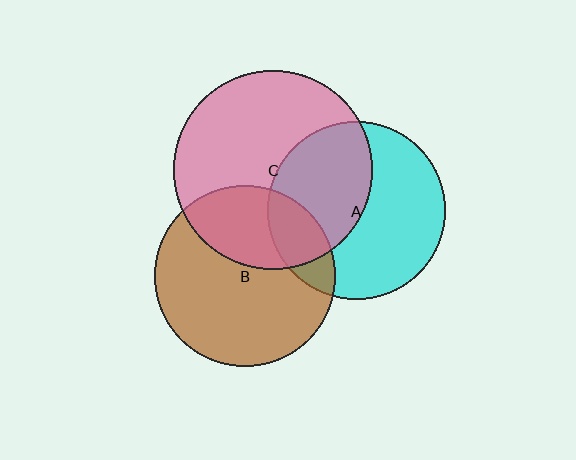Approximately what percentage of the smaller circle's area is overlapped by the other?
Approximately 45%.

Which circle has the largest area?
Circle C (pink).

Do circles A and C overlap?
Yes.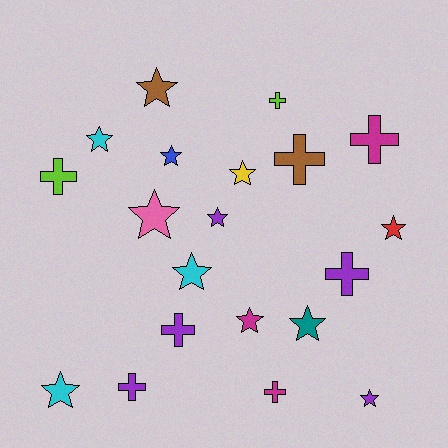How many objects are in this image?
There are 20 objects.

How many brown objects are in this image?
There are 2 brown objects.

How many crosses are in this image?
There are 8 crosses.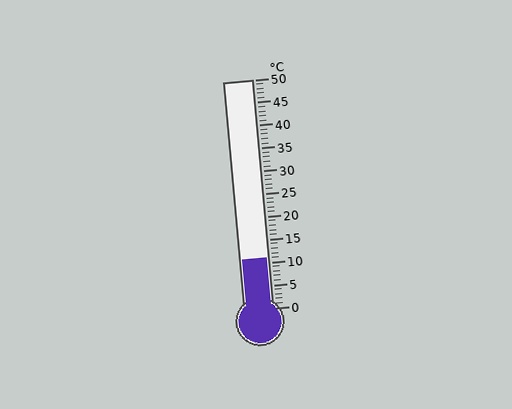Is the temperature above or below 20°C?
The temperature is below 20°C.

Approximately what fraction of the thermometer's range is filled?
The thermometer is filled to approximately 20% of its range.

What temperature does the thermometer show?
The thermometer shows approximately 11°C.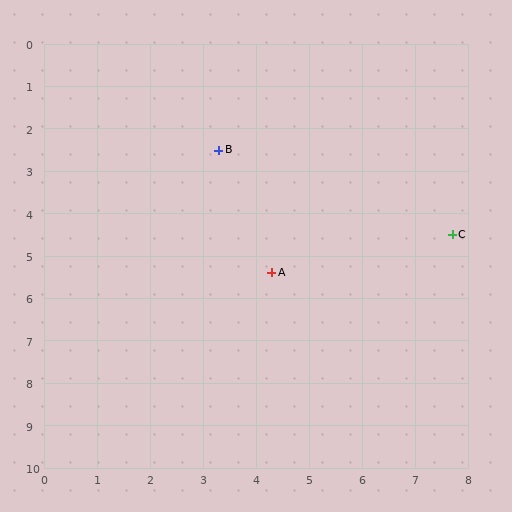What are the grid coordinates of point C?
Point C is at approximately (7.7, 4.5).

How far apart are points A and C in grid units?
Points A and C are about 3.5 grid units apart.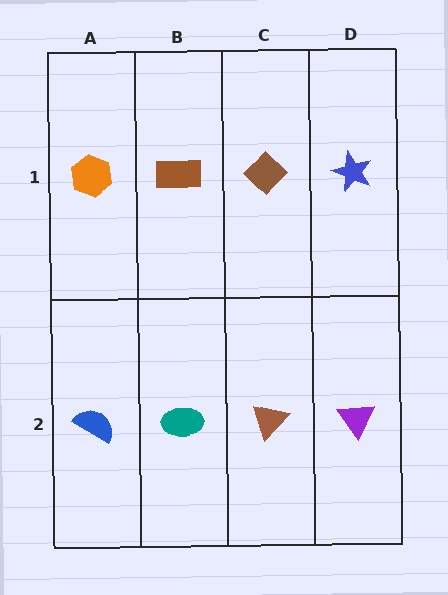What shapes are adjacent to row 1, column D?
A purple triangle (row 2, column D), a brown diamond (row 1, column C).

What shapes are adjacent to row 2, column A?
An orange hexagon (row 1, column A), a teal ellipse (row 2, column B).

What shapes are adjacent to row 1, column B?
A teal ellipse (row 2, column B), an orange hexagon (row 1, column A), a brown diamond (row 1, column C).